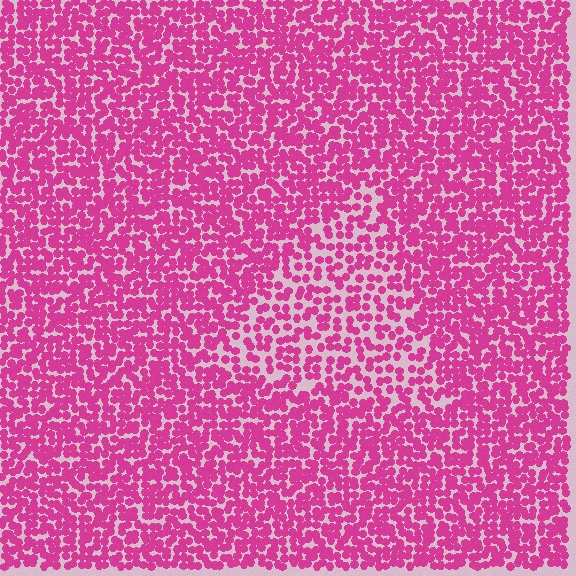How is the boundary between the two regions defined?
The boundary is defined by a change in element density (approximately 1.7x ratio). All elements are the same color, size, and shape.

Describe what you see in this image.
The image contains small magenta elements arranged at two different densities. A triangle-shaped region is visible where the elements are less densely packed than the surrounding area.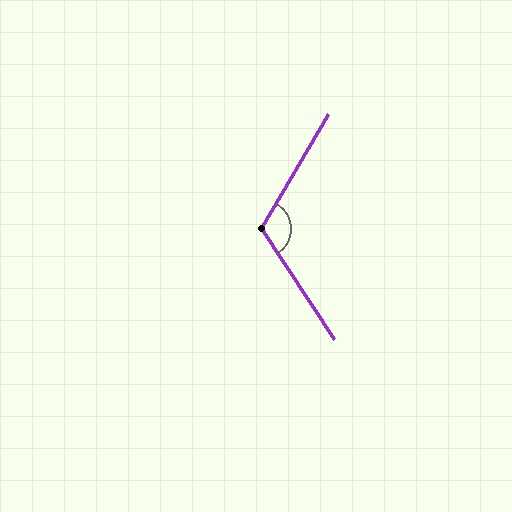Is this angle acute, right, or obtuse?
It is obtuse.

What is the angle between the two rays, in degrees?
Approximately 116 degrees.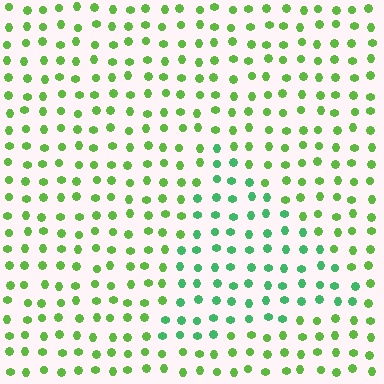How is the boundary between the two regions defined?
The boundary is defined purely by a slight shift in hue (about 35 degrees). Spacing, size, and orientation are identical on both sides.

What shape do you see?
I see a triangle.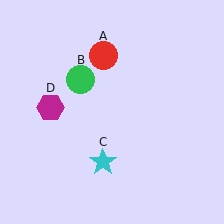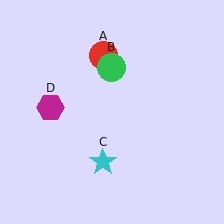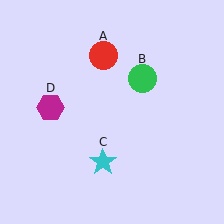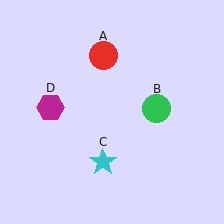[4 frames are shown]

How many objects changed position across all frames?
1 object changed position: green circle (object B).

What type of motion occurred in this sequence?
The green circle (object B) rotated clockwise around the center of the scene.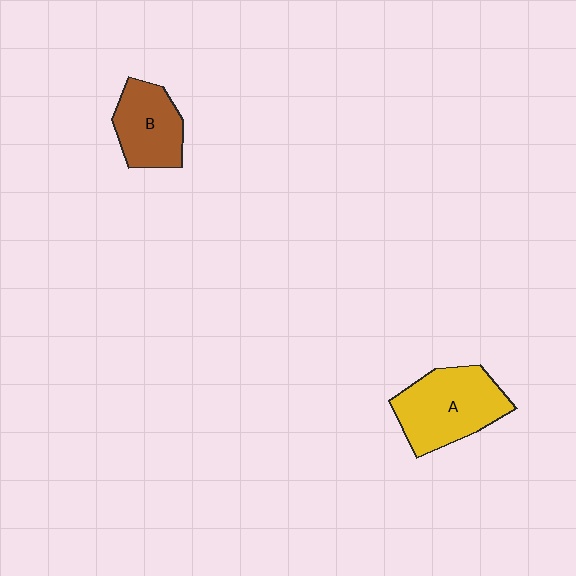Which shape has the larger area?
Shape A (yellow).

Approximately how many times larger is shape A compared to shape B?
Approximately 1.4 times.